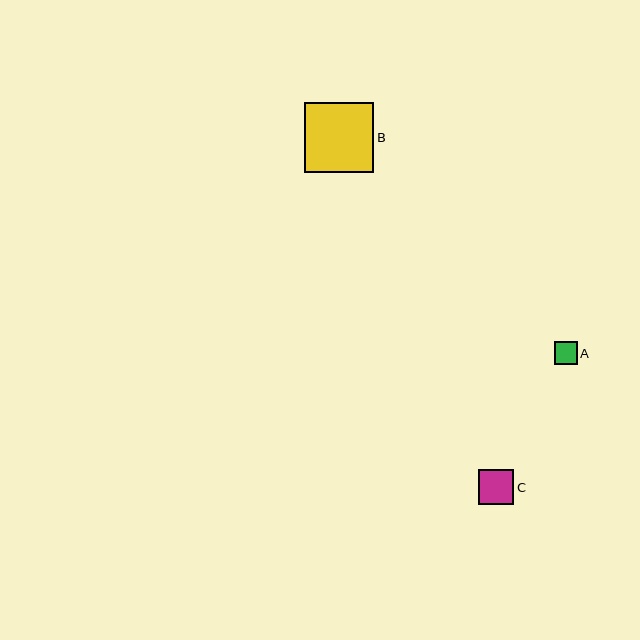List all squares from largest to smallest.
From largest to smallest: B, C, A.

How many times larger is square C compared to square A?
Square C is approximately 1.6 times the size of square A.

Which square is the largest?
Square B is the largest with a size of approximately 70 pixels.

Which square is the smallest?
Square A is the smallest with a size of approximately 23 pixels.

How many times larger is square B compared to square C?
Square B is approximately 2.0 times the size of square C.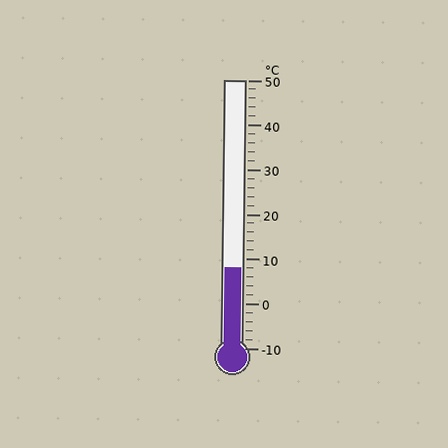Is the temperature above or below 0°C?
The temperature is above 0°C.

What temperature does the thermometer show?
The thermometer shows approximately 8°C.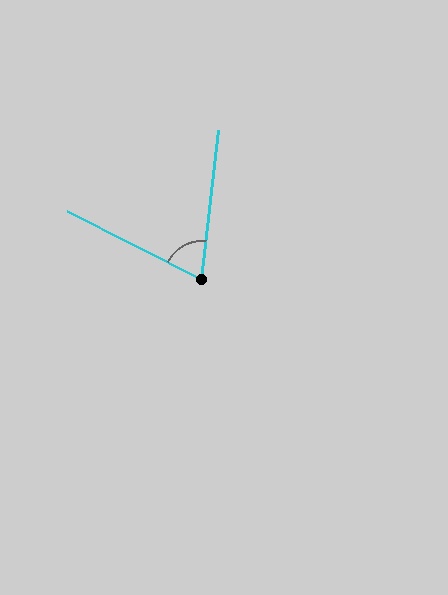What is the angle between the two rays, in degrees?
Approximately 70 degrees.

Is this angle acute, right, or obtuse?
It is acute.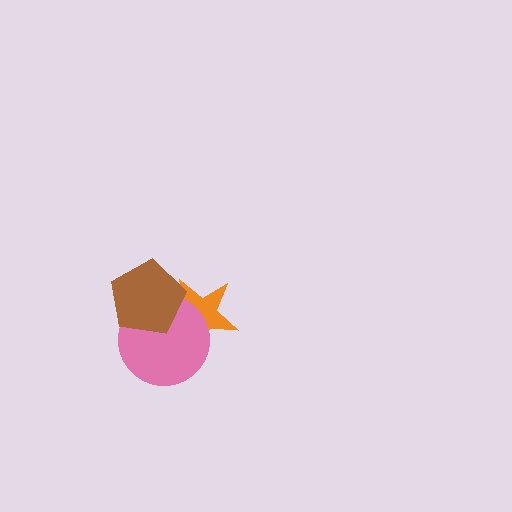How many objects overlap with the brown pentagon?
2 objects overlap with the brown pentagon.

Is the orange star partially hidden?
Yes, it is partially covered by another shape.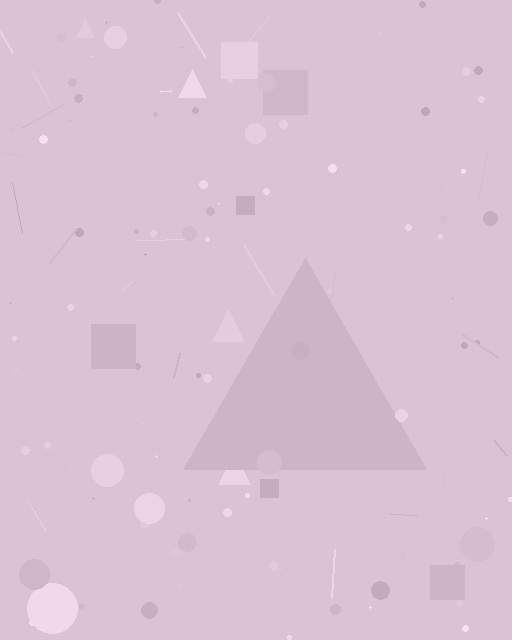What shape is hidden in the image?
A triangle is hidden in the image.